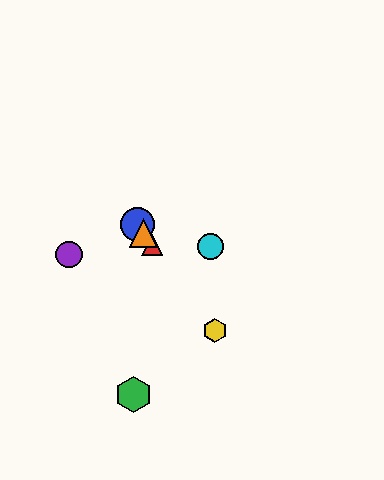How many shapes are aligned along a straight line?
4 shapes (the red triangle, the blue circle, the yellow hexagon, the orange triangle) are aligned along a straight line.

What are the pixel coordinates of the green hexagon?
The green hexagon is at (134, 395).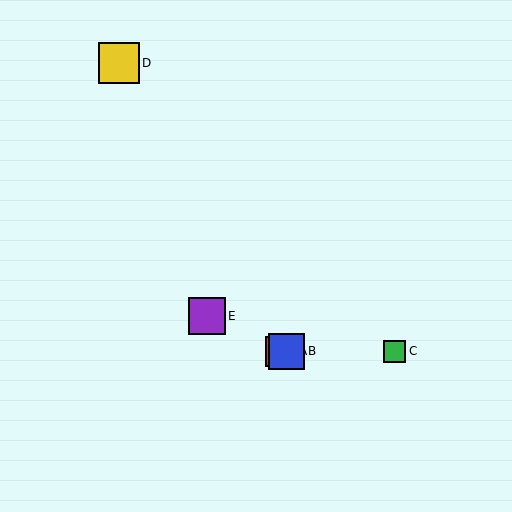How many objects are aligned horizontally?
3 objects (A, B, C) are aligned horizontally.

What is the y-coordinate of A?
Object A is at y≈351.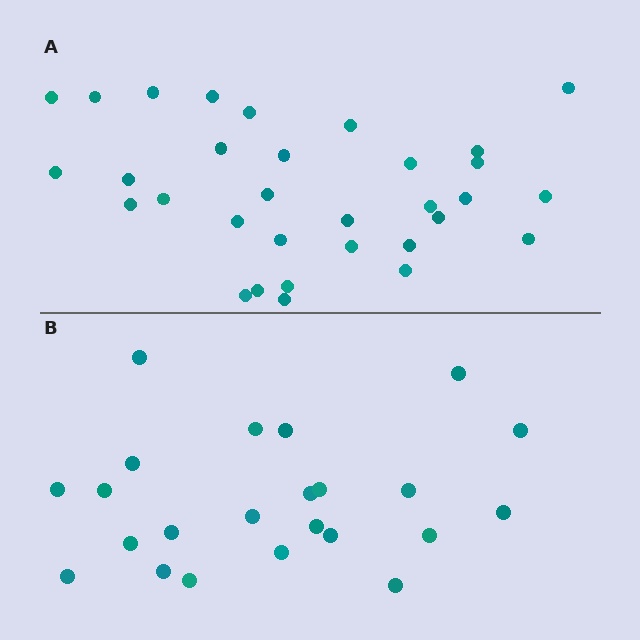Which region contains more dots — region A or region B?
Region A (the top region) has more dots.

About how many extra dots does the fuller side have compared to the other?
Region A has roughly 8 or so more dots than region B.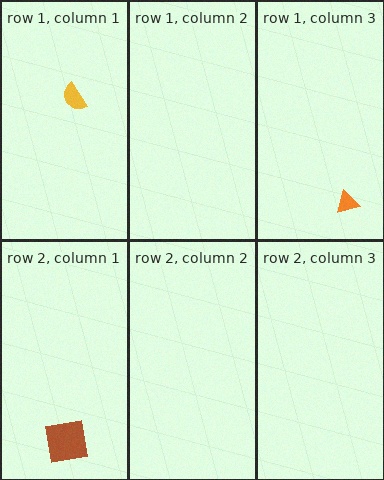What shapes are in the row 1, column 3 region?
The orange triangle.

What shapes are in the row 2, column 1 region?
The brown square.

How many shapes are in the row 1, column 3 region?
1.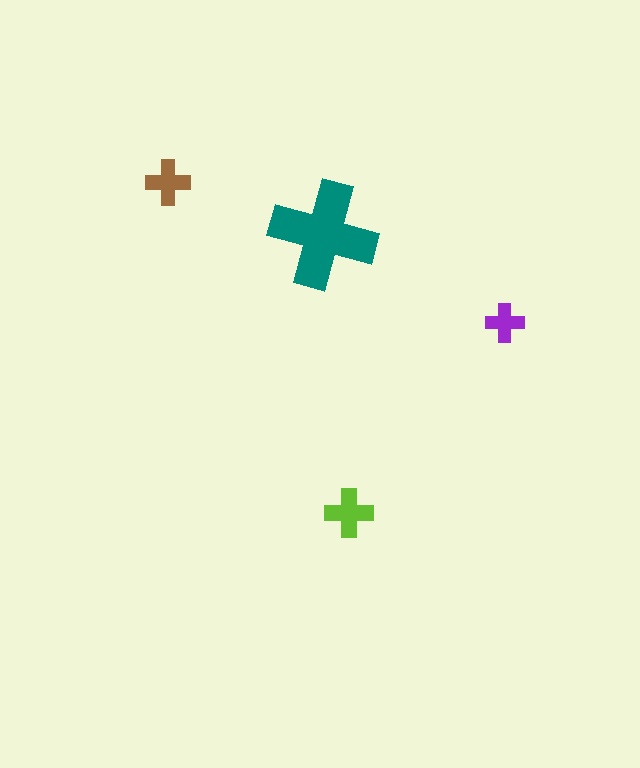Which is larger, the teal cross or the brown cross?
The teal one.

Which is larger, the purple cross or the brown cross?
The brown one.